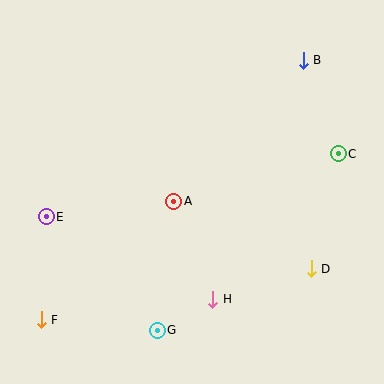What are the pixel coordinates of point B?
Point B is at (303, 60).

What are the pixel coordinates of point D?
Point D is at (311, 269).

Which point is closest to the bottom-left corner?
Point F is closest to the bottom-left corner.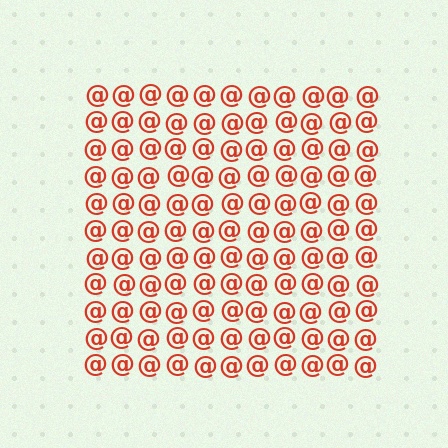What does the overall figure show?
The overall figure shows a square.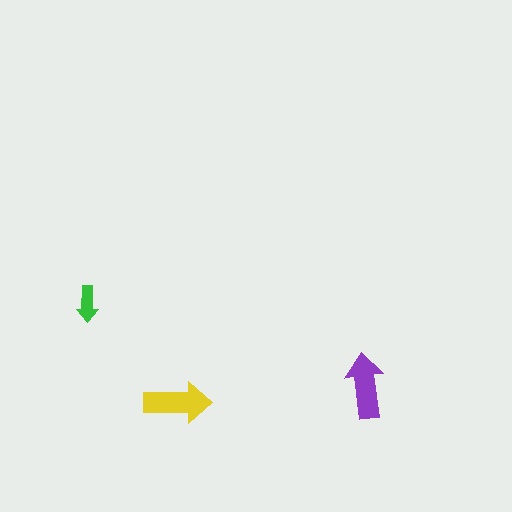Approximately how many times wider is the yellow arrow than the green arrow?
About 2 times wider.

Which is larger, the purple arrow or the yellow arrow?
The yellow one.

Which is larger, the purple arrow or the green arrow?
The purple one.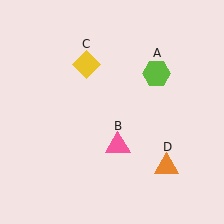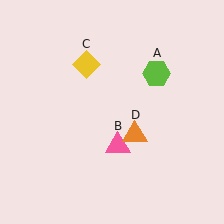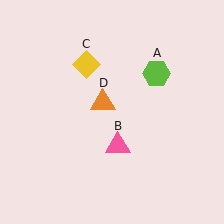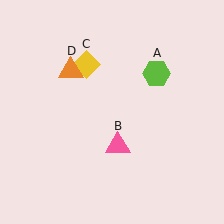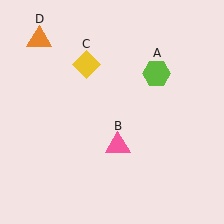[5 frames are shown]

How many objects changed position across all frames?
1 object changed position: orange triangle (object D).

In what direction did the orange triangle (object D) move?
The orange triangle (object D) moved up and to the left.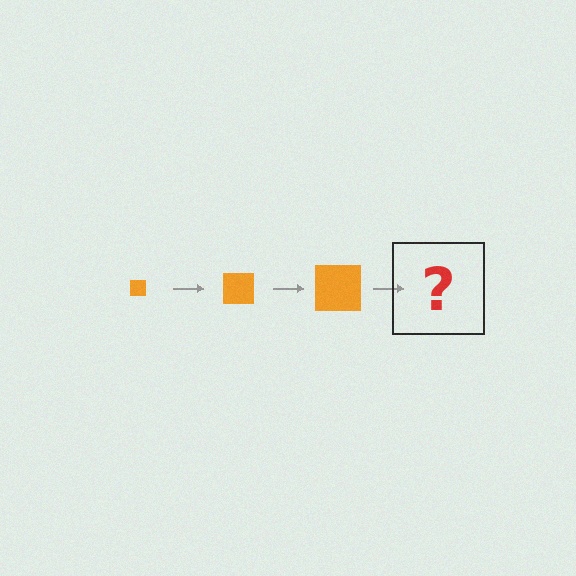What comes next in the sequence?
The next element should be an orange square, larger than the previous one.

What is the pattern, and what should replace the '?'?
The pattern is that the square gets progressively larger each step. The '?' should be an orange square, larger than the previous one.